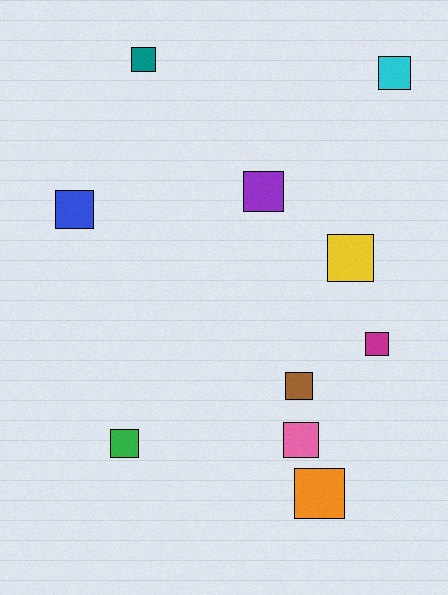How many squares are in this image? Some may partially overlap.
There are 10 squares.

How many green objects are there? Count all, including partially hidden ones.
There is 1 green object.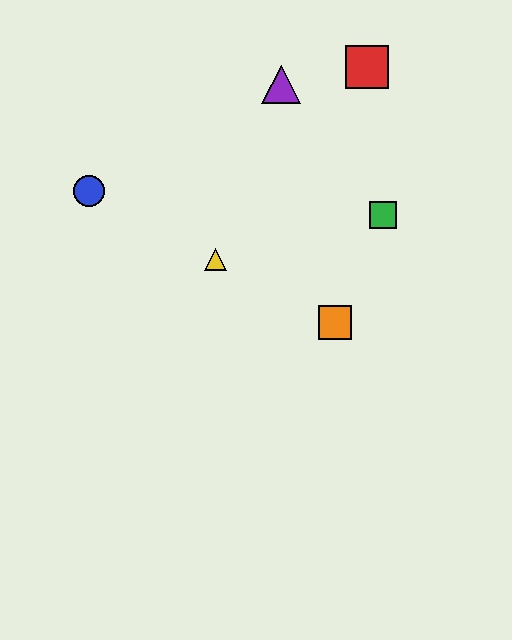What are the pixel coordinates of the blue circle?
The blue circle is at (89, 191).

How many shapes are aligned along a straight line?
3 shapes (the blue circle, the yellow triangle, the orange square) are aligned along a straight line.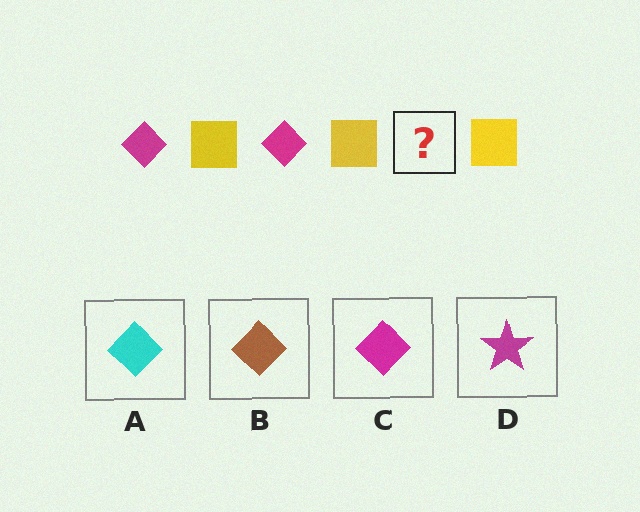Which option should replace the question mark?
Option C.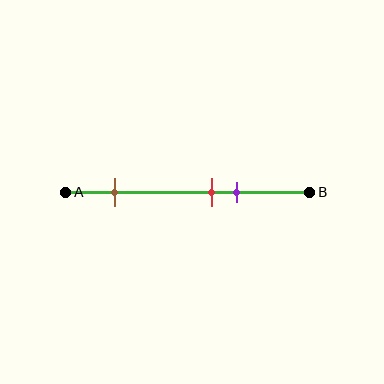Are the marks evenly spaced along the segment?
No, the marks are not evenly spaced.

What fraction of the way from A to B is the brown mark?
The brown mark is approximately 20% (0.2) of the way from A to B.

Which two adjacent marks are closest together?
The red and purple marks are the closest adjacent pair.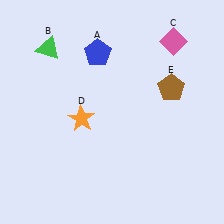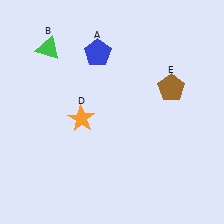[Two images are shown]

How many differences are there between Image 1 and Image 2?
There is 1 difference between the two images.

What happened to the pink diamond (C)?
The pink diamond (C) was removed in Image 2. It was in the top-right area of Image 1.